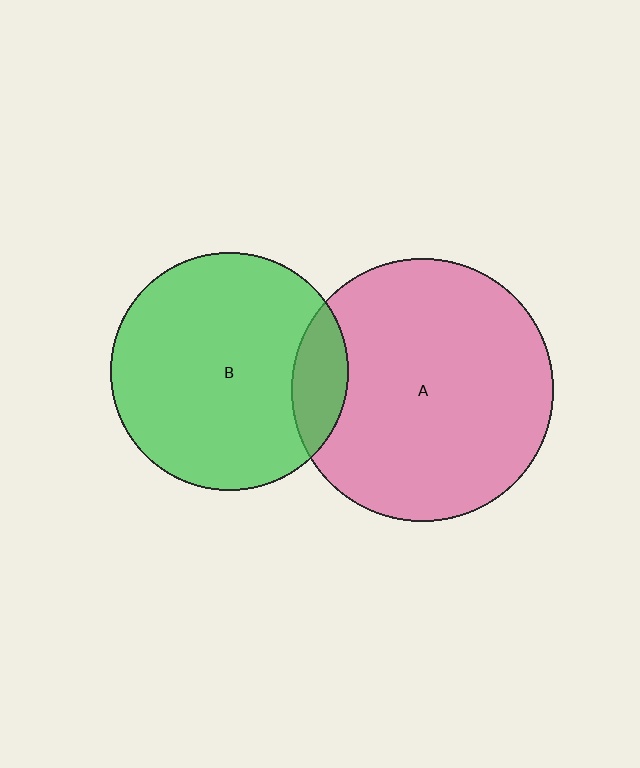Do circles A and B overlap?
Yes.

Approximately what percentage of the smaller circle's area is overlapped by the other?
Approximately 15%.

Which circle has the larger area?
Circle A (pink).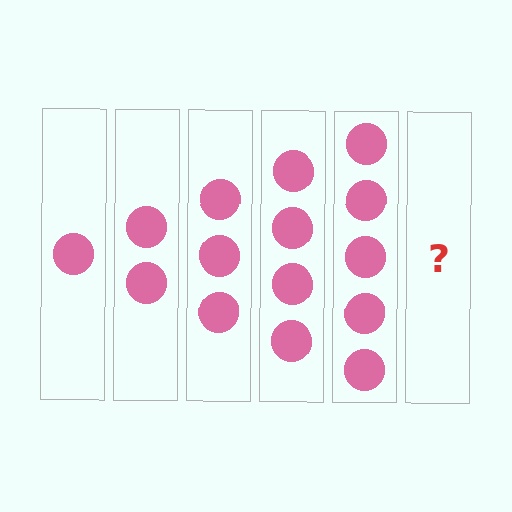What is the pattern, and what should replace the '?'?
The pattern is that each step adds one more circle. The '?' should be 6 circles.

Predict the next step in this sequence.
The next step is 6 circles.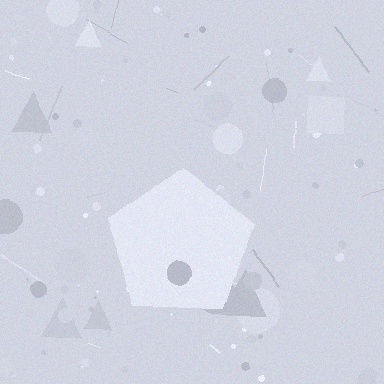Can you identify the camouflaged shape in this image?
The camouflaged shape is a pentagon.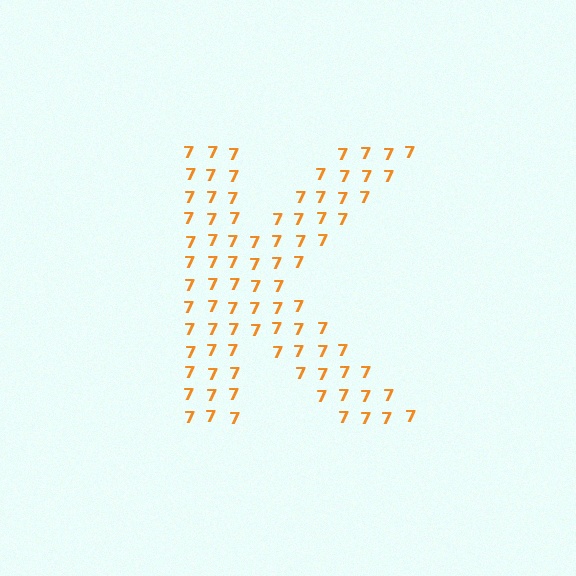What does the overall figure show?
The overall figure shows the letter K.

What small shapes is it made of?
It is made of small digit 7's.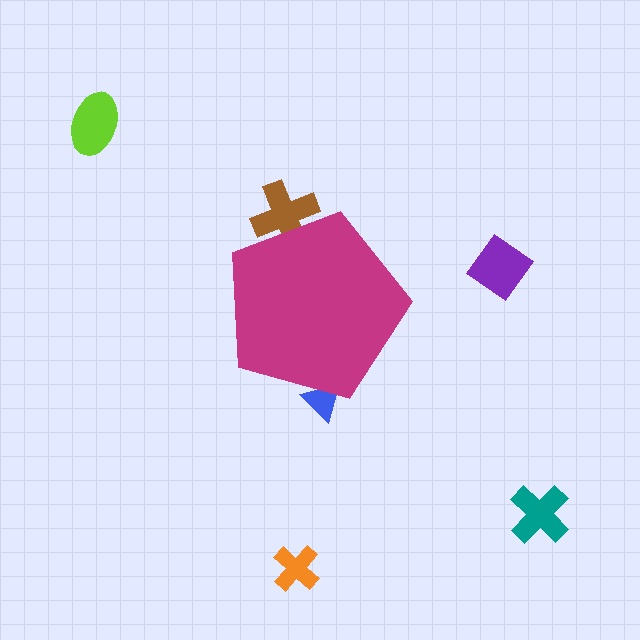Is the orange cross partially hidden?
No, the orange cross is fully visible.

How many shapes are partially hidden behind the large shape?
2 shapes are partially hidden.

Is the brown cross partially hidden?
Yes, the brown cross is partially hidden behind the magenta pentagon.